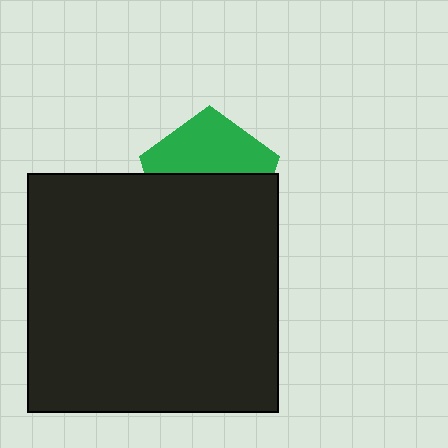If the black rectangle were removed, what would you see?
You would see the complete green pentagon.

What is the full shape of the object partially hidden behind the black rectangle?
The partially hidden object is a green pentagon.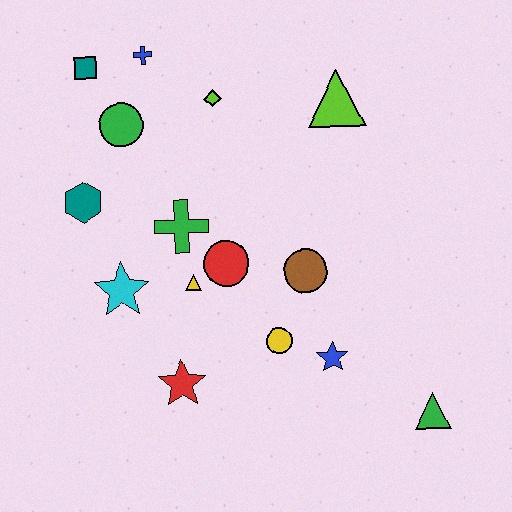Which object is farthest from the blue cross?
The green triangle is farthest from the blue cross.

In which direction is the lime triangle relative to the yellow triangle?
The lime triangle is above the yellow triangle.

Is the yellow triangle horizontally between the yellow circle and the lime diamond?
No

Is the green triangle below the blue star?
Yes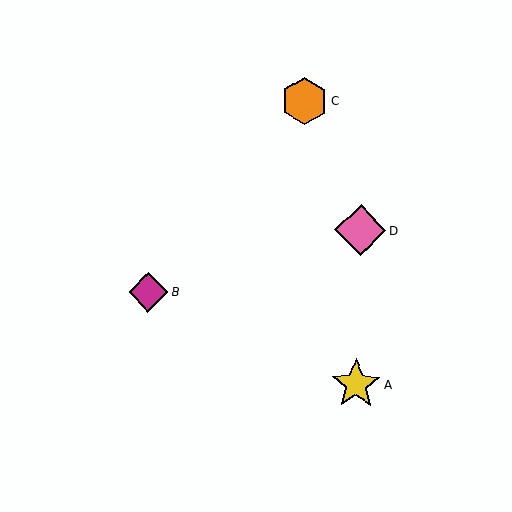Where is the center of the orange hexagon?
The center of the orange hexagon is at (305, 101).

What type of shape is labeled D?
Shape D is a pink diamond.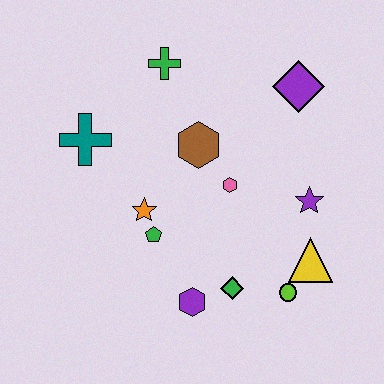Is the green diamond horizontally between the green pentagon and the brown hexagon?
No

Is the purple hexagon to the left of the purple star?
Yes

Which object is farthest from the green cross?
The lime circle is farthest from the green cross.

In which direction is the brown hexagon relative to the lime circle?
The brown hexagon is above the lime circle.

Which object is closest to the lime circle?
The yellow triangle is closest to the lime circle.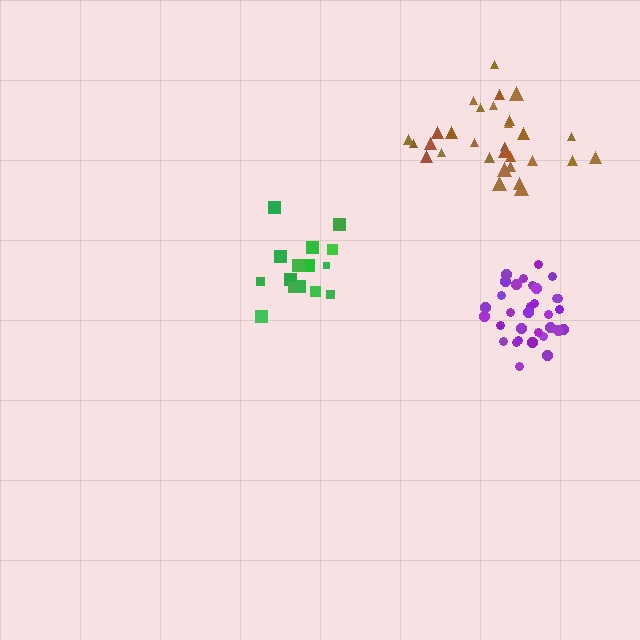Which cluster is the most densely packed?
Purple.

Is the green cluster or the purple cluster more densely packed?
Purple.